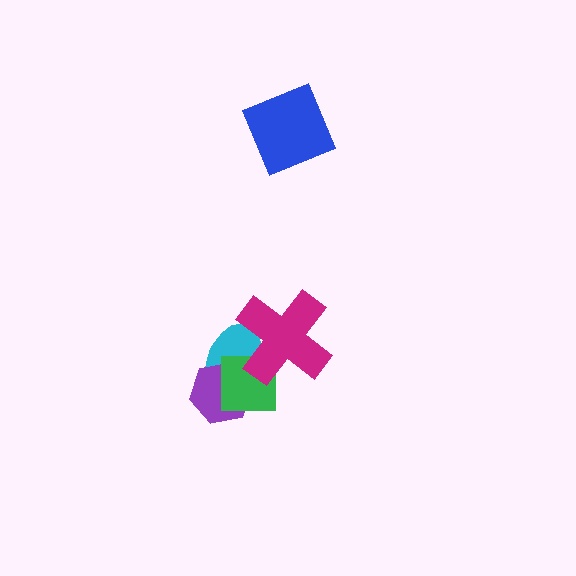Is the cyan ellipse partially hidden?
Yes, it is partially covered by another shape.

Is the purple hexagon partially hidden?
Yes, it is partially covered by another shape.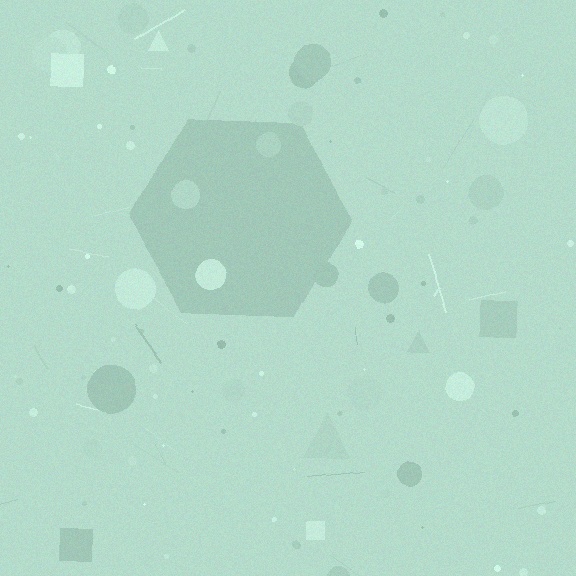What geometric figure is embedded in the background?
A hexagon is embedded in the background.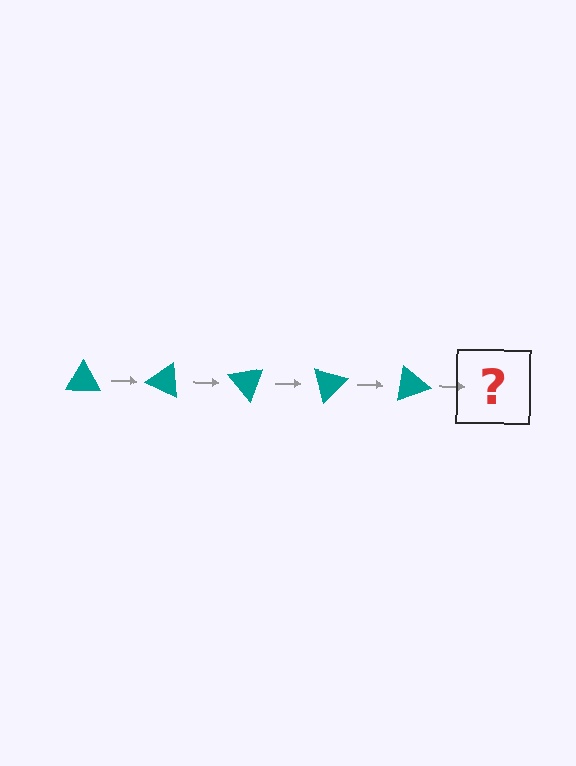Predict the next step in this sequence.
The next step is a teal triangle rotated 125 degrees.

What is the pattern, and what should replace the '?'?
The pattern is that the triangle rotates 25 degrees each step. The '?' should be a teal triangle rotated 125 degrees.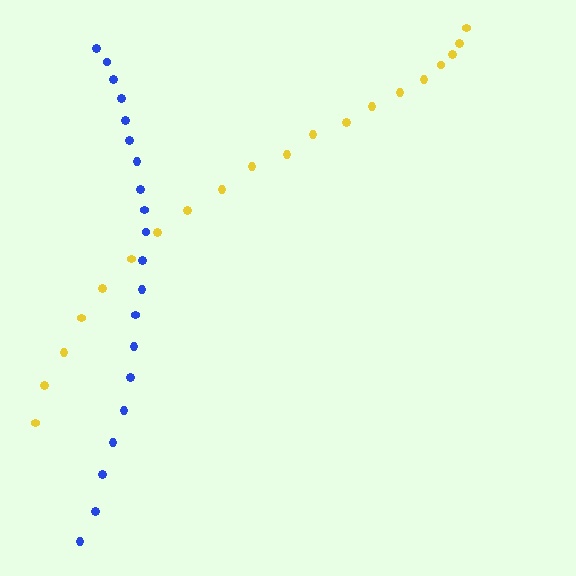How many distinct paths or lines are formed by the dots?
There are 2 distinct paths.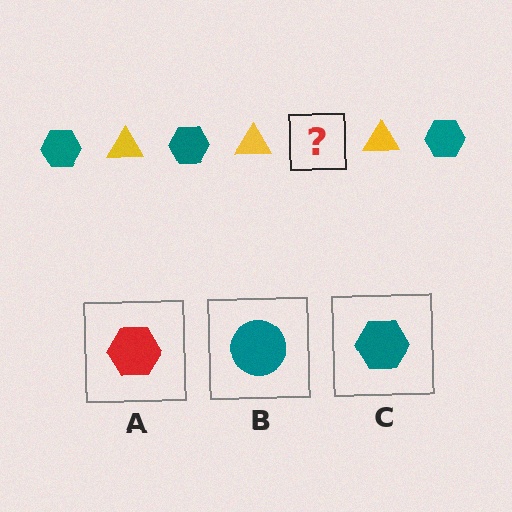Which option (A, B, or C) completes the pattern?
C.